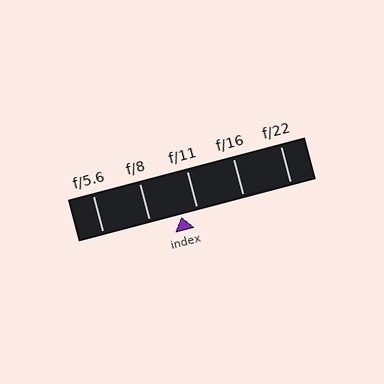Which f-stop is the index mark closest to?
The index mark is closest to f/11.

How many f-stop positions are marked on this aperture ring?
There are 5 f-stop positions marked.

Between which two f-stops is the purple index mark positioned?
The index mark is between f/8 and f/11.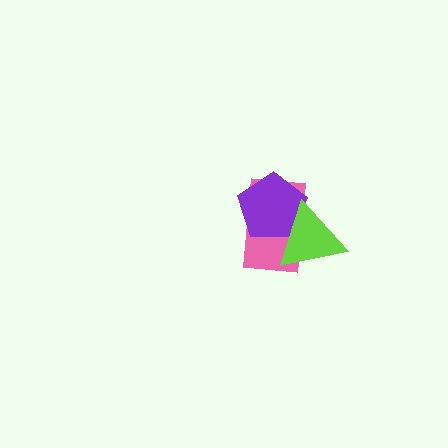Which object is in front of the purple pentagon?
The lime triangle is in front of the purple pentagon.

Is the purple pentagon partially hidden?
Yes, it is partially covered by another shape.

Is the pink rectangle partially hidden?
Yes, it is partially covered by another shape.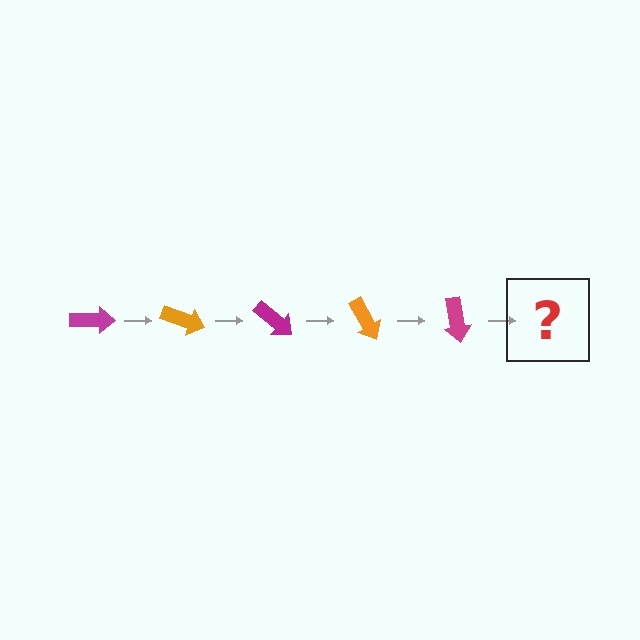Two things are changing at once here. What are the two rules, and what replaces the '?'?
The two rules are that it rotates 20 degrees each step and the color cycles through magenta and orange. The '?' should be an orange arrow, rotated 100 degrees from the start.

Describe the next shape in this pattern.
It should be an orange arrow, rotated 100 degrees from the start.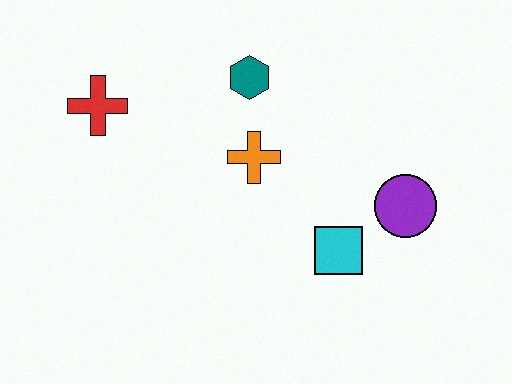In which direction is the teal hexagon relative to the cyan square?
The teal hexagon is above the cyan square.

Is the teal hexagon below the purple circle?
No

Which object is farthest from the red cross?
The purple circle is farthest from the red cross.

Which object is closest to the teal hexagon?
The orange cross is closest to the teal hexagon.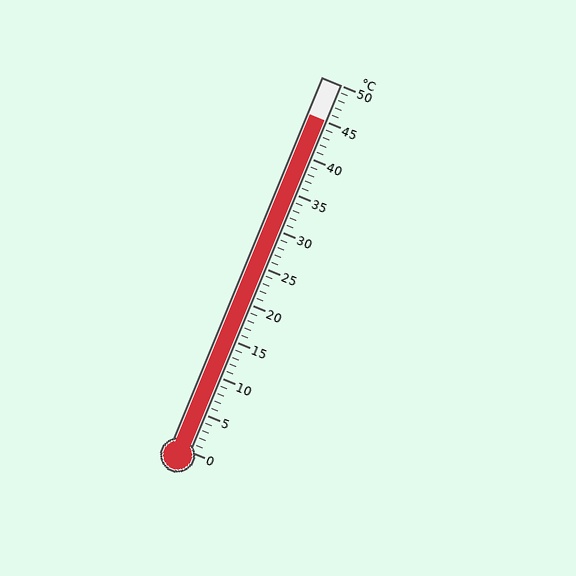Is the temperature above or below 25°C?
The temperature is above 25°C.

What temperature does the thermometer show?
The thermometer shows approximately 45°C.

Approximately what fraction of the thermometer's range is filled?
The thermometer is filled to approximately 90% of its range.